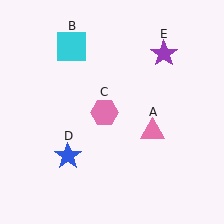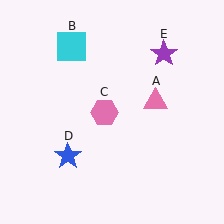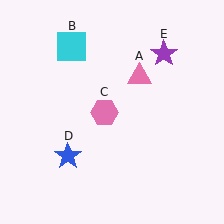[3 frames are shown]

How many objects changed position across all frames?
1 object changed position: pink triangle (object A).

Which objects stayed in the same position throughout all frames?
Cyan square (object B) and pink hexagon (object C) and blue star (object D) and purple star (object E) remained stationary.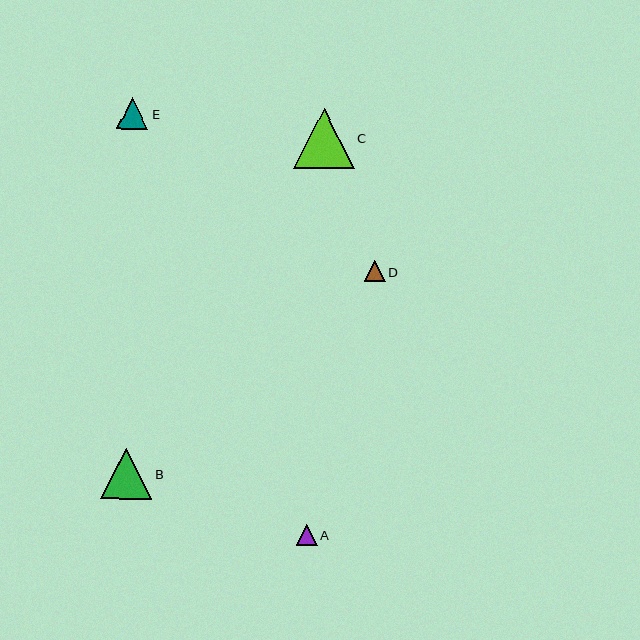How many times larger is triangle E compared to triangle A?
Triangle E is approximately 1.5 times the size of triangle A.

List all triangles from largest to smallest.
From largest to smallest: C, B, E, A, D.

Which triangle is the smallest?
Triangle D is the smallest with a size of approximately 20 pixels.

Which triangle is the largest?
Triangle C is the largest with a size of approximately 60 pixels.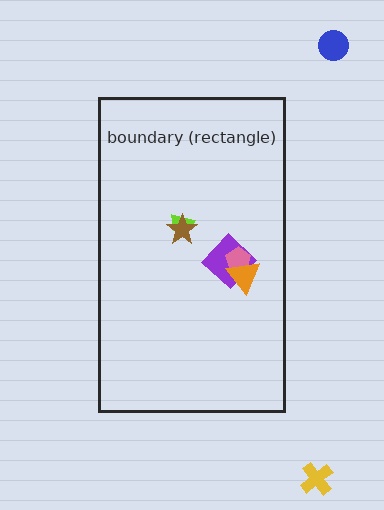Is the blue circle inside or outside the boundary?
Outside.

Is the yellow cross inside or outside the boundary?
Outside.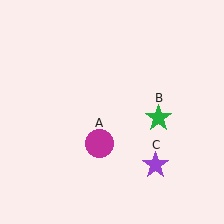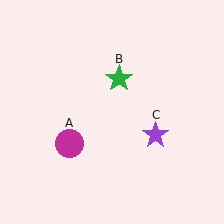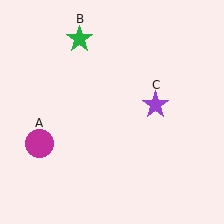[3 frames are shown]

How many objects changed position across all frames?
3 objects changed position: magenta circle (object A), green star (object B), purple star (object C).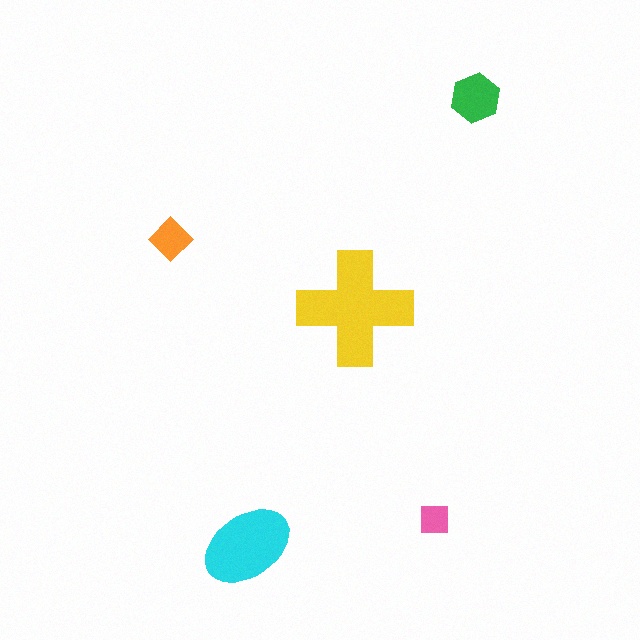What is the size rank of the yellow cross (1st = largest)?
1st.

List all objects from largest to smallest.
The yellow cross, the cyan ellipse, the green hexagon, the orange diamond, the pink square.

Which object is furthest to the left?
The orange diamond is leftmost.